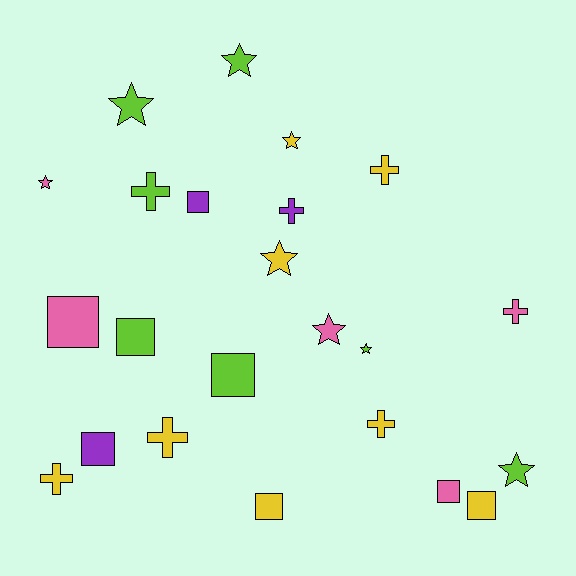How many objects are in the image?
There are 23 objects.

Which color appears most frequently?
Yellow, with 8 objects.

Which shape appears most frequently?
Square, with 8 objects.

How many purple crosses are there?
There is 1 purple cross.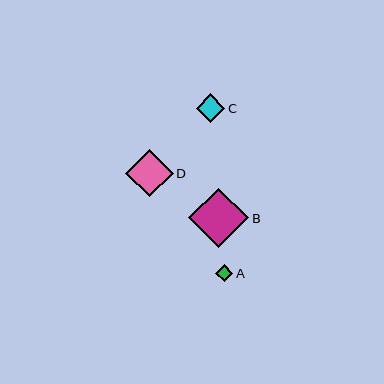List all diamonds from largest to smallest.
From largest to smallest: B, D, C, A.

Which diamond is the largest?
Diamond B is the largest with a size of approximately 60 pixels.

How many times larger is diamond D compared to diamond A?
Diamond D is approximately 2.7 times the size of diamond A.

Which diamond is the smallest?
Diamond A is the smallest with a size of approximately 17 pixels.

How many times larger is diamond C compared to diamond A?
Diamond C is approximately 1.6 times the size of diamond A.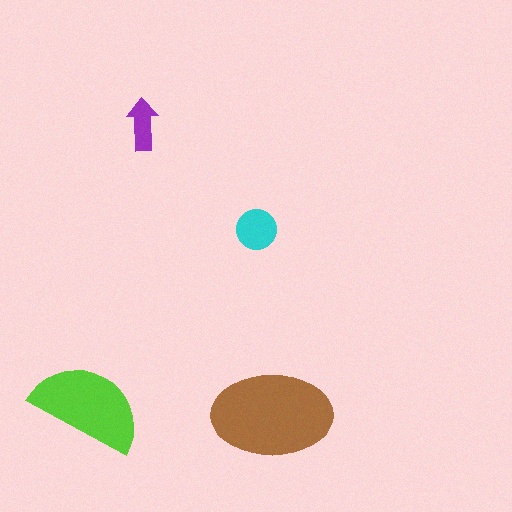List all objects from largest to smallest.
The brown ellipse, the lime semicircle, the cyan circle, the purple arrow.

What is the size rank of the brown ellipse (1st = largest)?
1st.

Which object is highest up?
The purple arrow is topmost.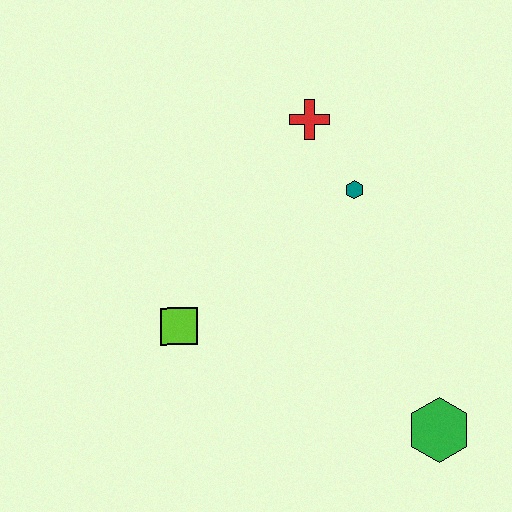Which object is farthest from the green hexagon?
The red cross is farthest from the green hexagon.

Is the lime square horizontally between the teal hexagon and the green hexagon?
No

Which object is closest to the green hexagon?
The teal hexagon is closest to the green hexagon.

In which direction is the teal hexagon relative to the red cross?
The teal hexagon is below the red cross.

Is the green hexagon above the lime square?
No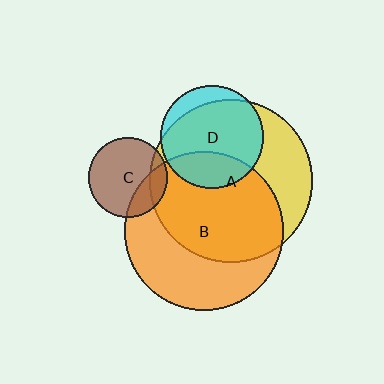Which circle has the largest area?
Circle A (yellow).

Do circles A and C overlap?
Yes.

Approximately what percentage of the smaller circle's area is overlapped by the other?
Approximately 15%.